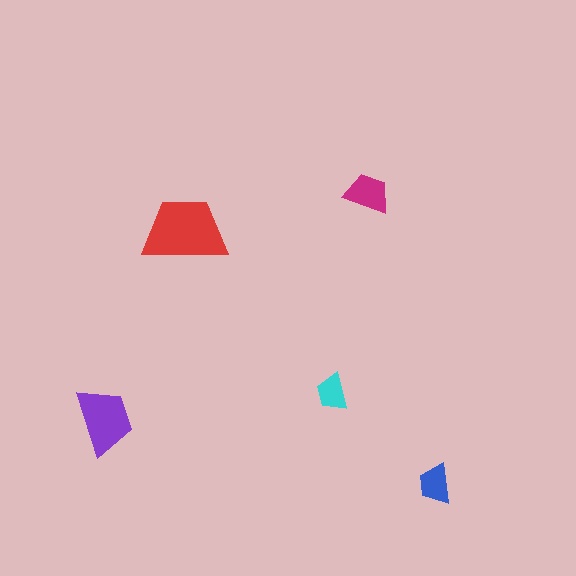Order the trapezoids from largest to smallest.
the red one, the purple one, the magenta one, the blue one, the cyan one.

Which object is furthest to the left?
The purple trapezoid is leftmost.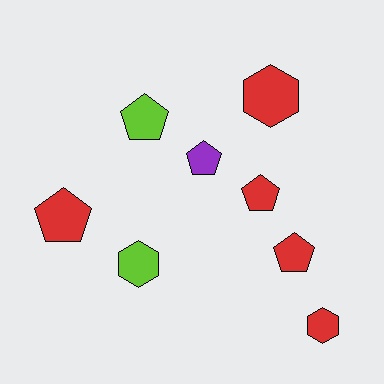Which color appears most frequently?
Red, with 5 objects.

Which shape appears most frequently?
Pentagon, with 5 objects.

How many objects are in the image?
There are 8 objects.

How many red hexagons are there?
There are 2 red hexagons.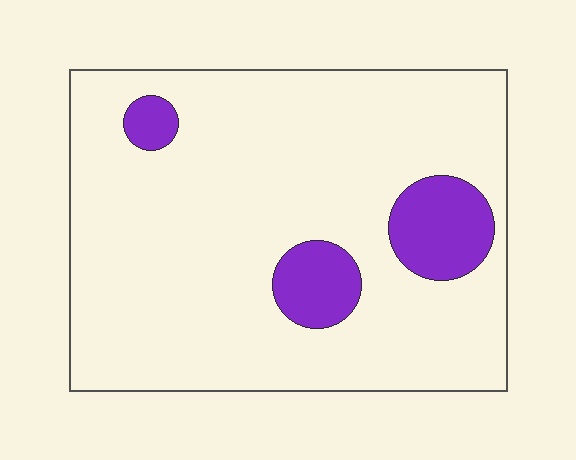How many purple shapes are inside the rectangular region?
3.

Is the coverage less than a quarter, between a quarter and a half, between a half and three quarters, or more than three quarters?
Less than a quarter.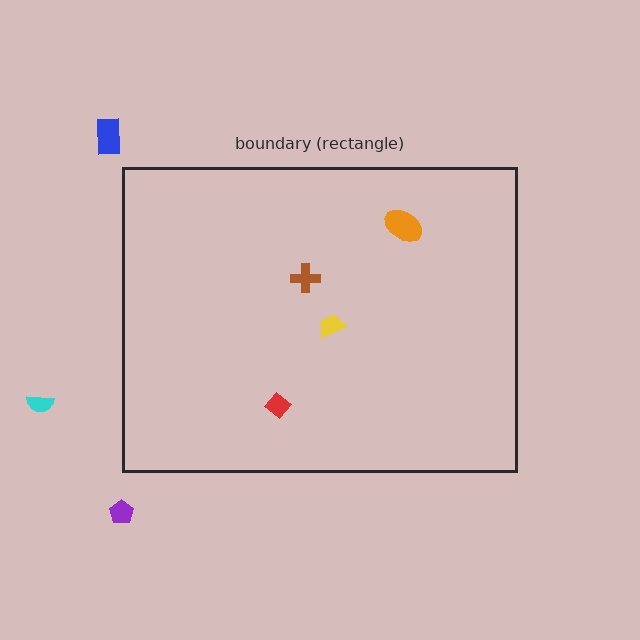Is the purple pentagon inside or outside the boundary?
Outside.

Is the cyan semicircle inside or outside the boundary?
Outside.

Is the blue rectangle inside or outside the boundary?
Outside.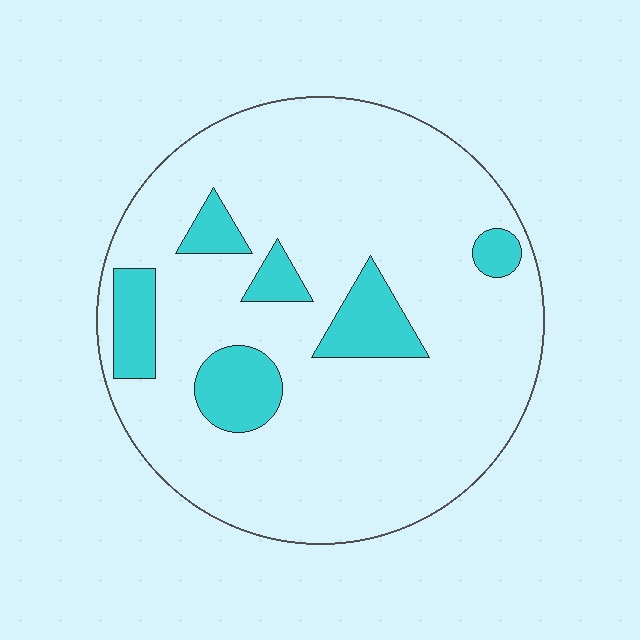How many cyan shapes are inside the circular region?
6.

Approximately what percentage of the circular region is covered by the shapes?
Approximately 15%.